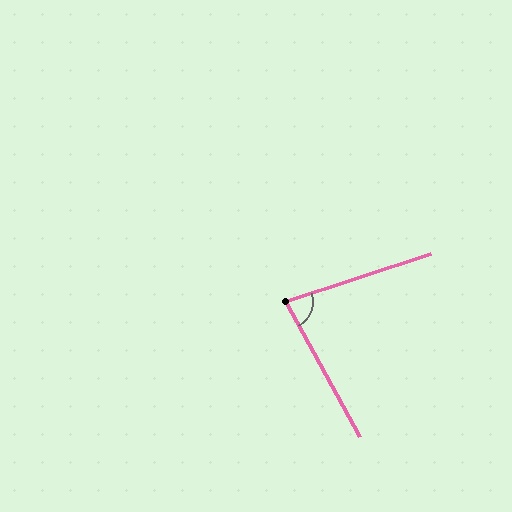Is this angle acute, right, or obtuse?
It is acute.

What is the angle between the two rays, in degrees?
Approximately 79 degrees.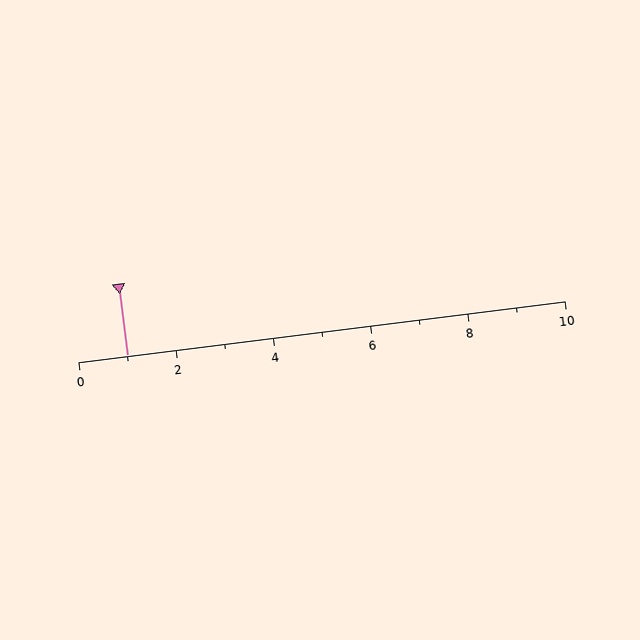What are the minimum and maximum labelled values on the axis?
The axis runs from 0 to 10.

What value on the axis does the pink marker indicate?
The marker indicates approximately 1.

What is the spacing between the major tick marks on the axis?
The major ticks are spaced 2 apart.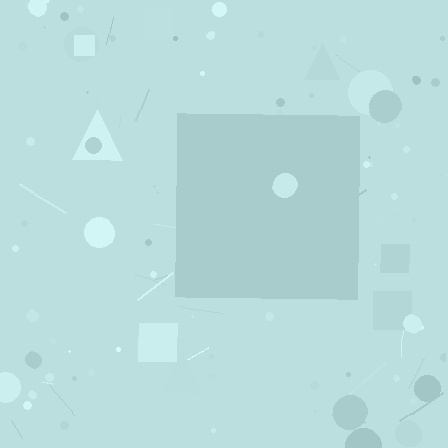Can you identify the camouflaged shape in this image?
The camouflaged shape is a square.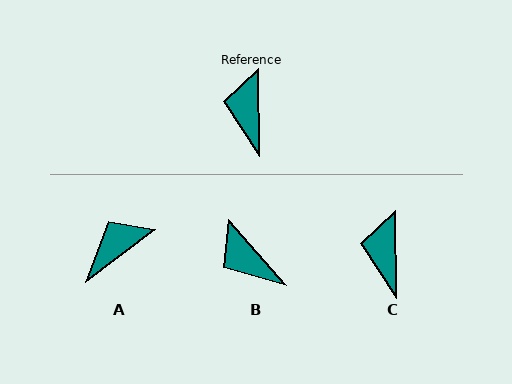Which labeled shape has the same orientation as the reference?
C.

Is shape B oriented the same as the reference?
No, it is off by about 41 degrees.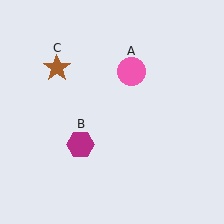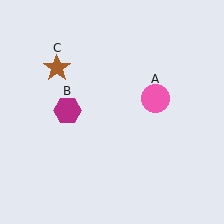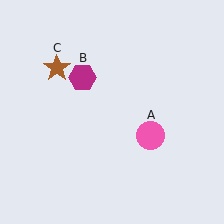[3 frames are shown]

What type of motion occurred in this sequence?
The pink circle (object A), magenta hexagon (object B) rotated clockwise around the center of the scene.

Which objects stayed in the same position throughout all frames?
Brown star (object C) remained stationary.